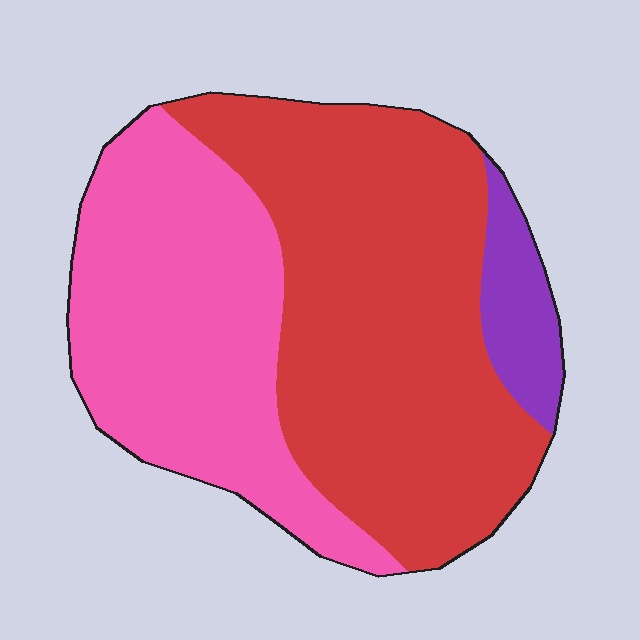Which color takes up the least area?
Purple, at roughly 10%.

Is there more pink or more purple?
Pink.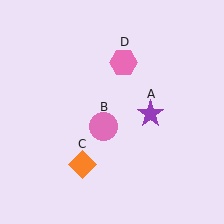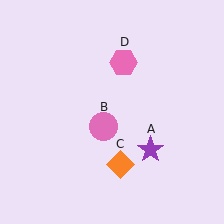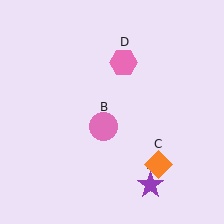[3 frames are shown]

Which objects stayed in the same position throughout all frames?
Pink circle (object B) and pink hexagon (object D) remained stationary.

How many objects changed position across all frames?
2 objects changed position: purple star (object A), orange diamond (object C).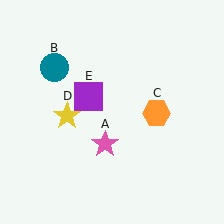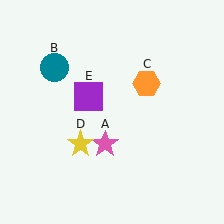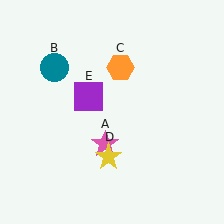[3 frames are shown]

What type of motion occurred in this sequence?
The orange hexagon (object C), yellow star (object D) rotated counterclockwise around the center of the scene.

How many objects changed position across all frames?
2 objects changed position: orange hexagon (object C), yellow star (object D).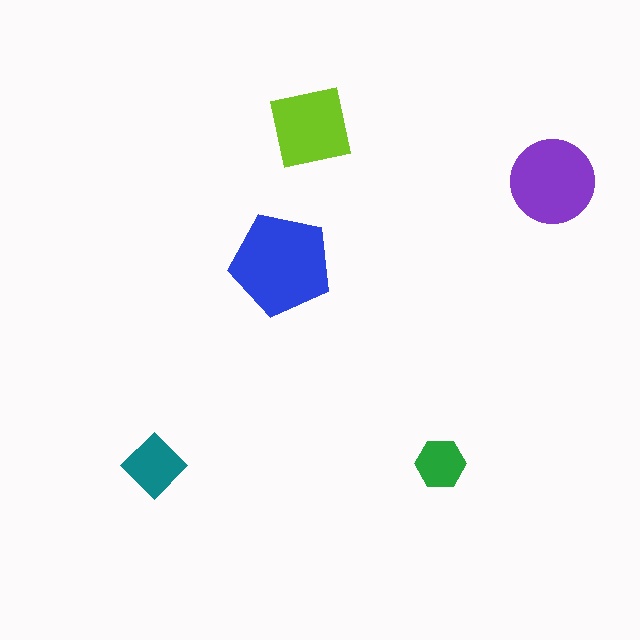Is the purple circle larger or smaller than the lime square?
Larger.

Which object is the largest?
The blue pentagon.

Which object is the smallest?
The green hexagon.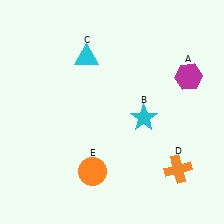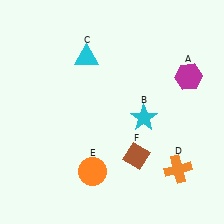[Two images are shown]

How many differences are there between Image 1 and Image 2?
There is 1 difference between the two images.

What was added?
A brown diamond (F) was added in Image 2.